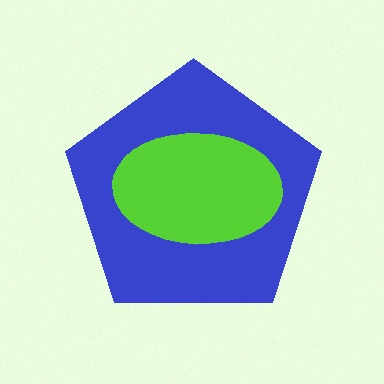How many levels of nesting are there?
2.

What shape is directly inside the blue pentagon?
The lime ellipse.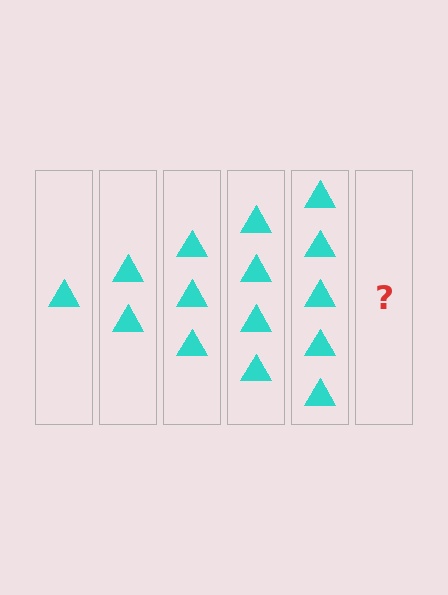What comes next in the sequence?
The next element should be 6 triangles.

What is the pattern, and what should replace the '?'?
The pattern is that each step adds one more triangle. The '?' should be 6 triangles.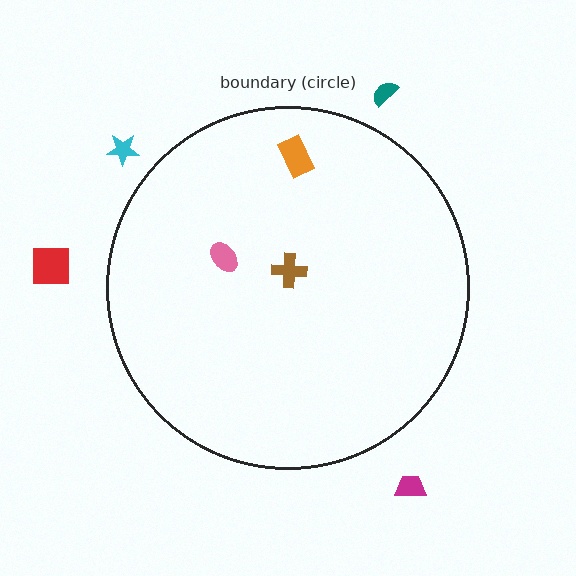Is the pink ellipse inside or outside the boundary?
Inside.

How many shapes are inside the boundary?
3 inside, 4 outside.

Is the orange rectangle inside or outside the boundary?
Inside.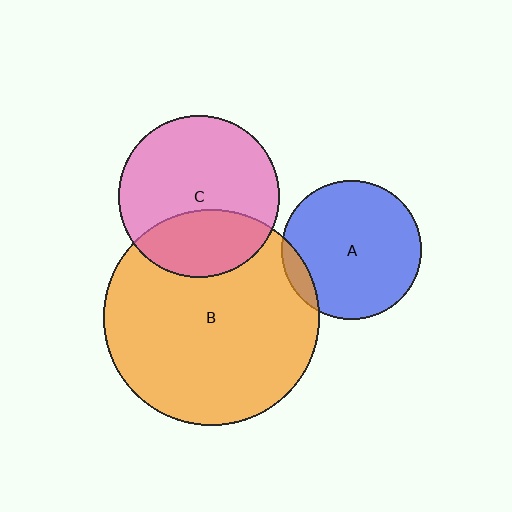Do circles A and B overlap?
Yes.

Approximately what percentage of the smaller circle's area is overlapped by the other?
Approximately 10%.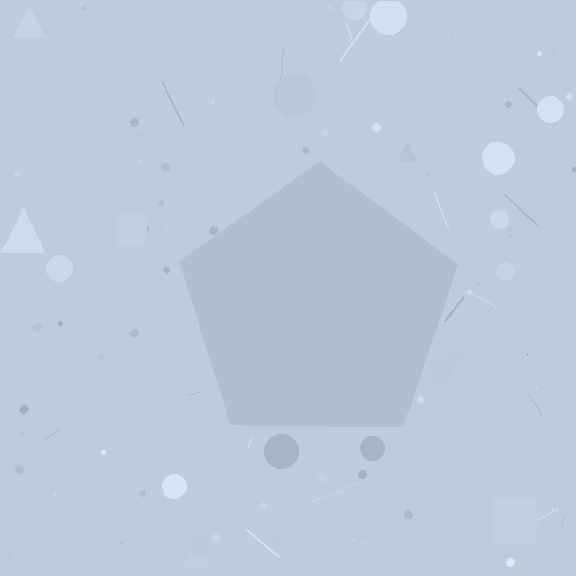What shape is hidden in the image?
A pentagon is hidden in the image.